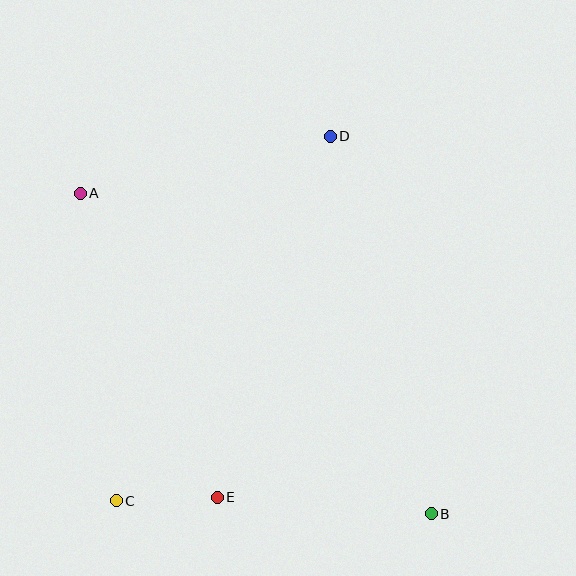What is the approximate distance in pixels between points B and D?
The distance between B and D is approximately 391 pixels.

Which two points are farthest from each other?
Points A and B are farthest from each other.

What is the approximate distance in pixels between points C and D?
The distance between C and D is approximately 423 pixels.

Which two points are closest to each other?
Points C and E are closest to each other.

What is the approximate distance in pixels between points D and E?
The distance between D and E is approximately 378 pixels.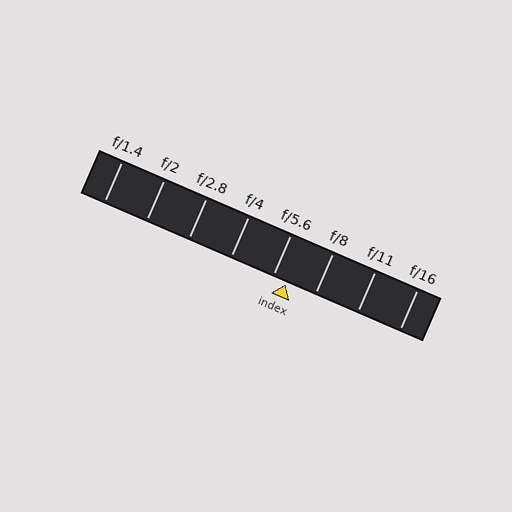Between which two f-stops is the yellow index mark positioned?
The index mark is between f/5.6 and f/8.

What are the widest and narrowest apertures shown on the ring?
The widest aperture shown is f/1.4 and the narrowest is f/16.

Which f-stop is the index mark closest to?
The index mark is closest to f/5.6.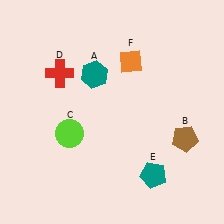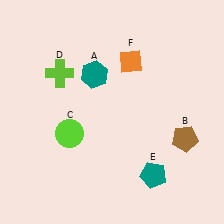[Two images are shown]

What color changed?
The cross (D) changed from red in Image 1 to lime in Image 2.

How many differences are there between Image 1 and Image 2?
There is 1 difference between the two images.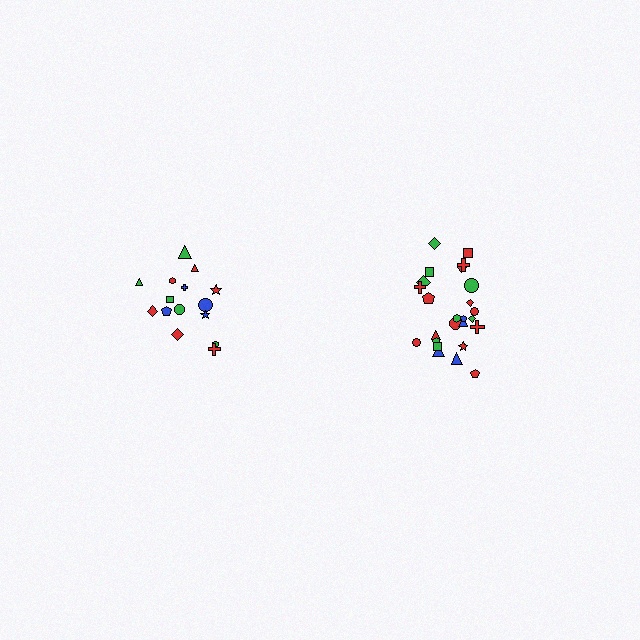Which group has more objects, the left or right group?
The right group.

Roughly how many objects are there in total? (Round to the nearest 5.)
Roughly 40 objects in total.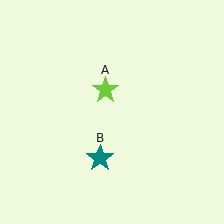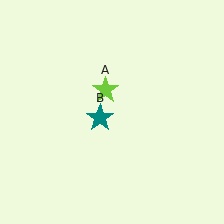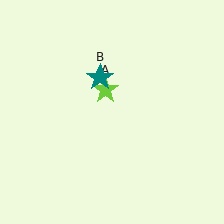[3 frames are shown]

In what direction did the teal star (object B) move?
The teal star (object B) moved up.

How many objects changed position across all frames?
1 object changed position: teal star (object B).